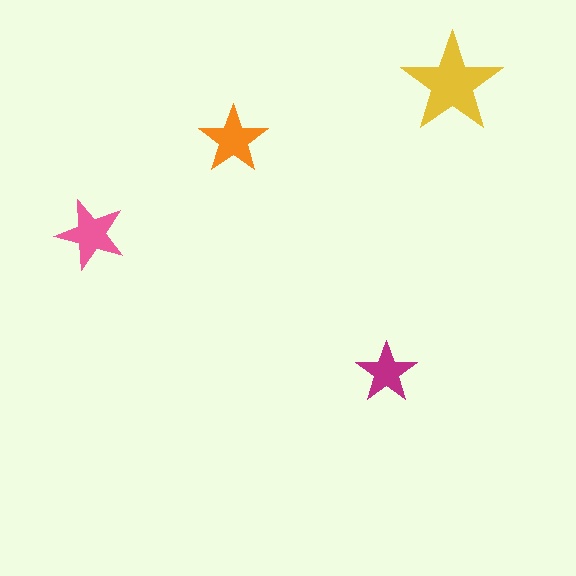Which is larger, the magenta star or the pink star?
The pink one.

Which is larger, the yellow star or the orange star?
The yellow one.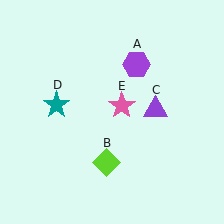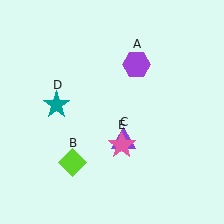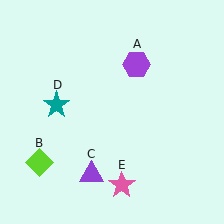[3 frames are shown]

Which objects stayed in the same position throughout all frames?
Purple hexagon (object A) and teal star (object D) remained stationary.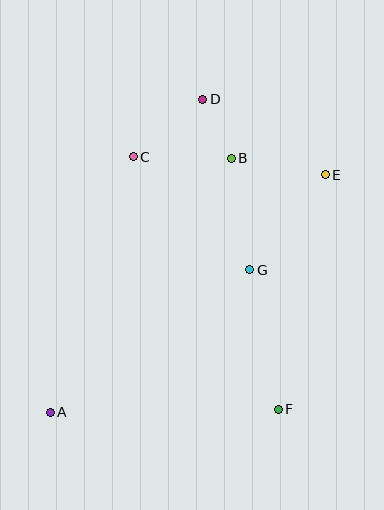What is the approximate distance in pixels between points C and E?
The distance between C and E is approximately 193 pixels.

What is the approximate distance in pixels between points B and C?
The distance between B and C is approximately 98 pixels.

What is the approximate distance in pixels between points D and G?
The distance between D and G is approximately 177 pixels.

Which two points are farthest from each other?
Points A and E are farthest from each other.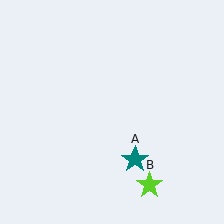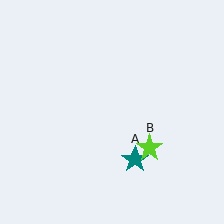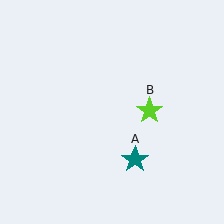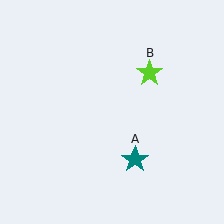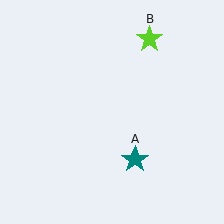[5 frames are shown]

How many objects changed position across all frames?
1 object changed position: lime star (object B).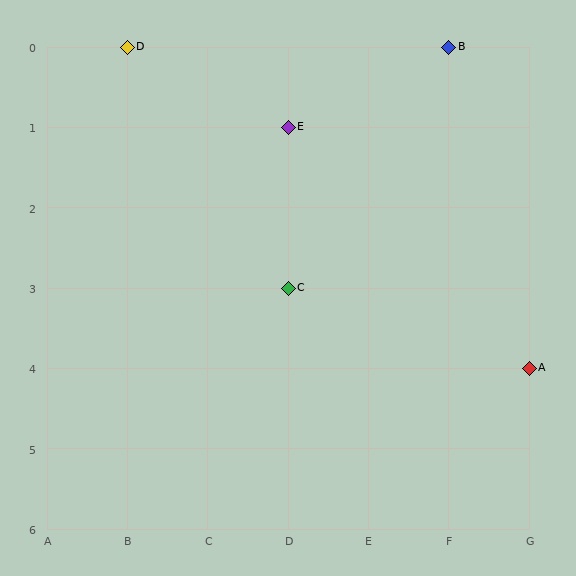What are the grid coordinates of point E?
Point E is at grid coordinates (D, 1).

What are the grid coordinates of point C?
Point C is at grid coordinates (D, 3).